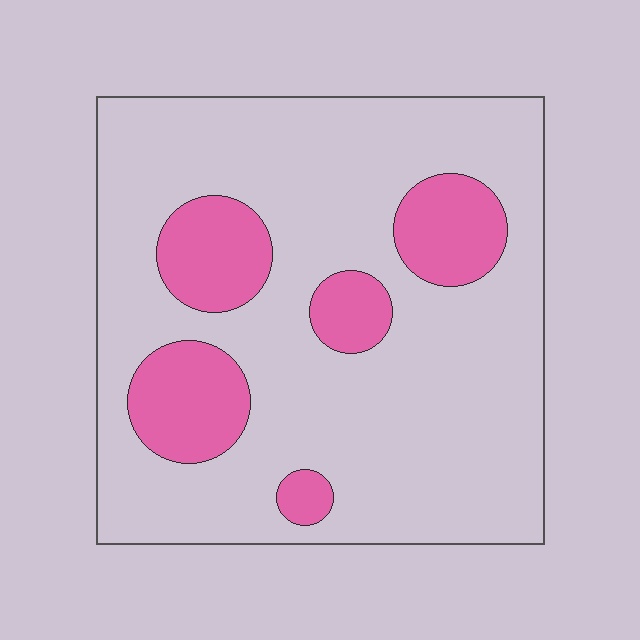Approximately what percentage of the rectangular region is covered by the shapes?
Approximately 20%.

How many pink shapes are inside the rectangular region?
5.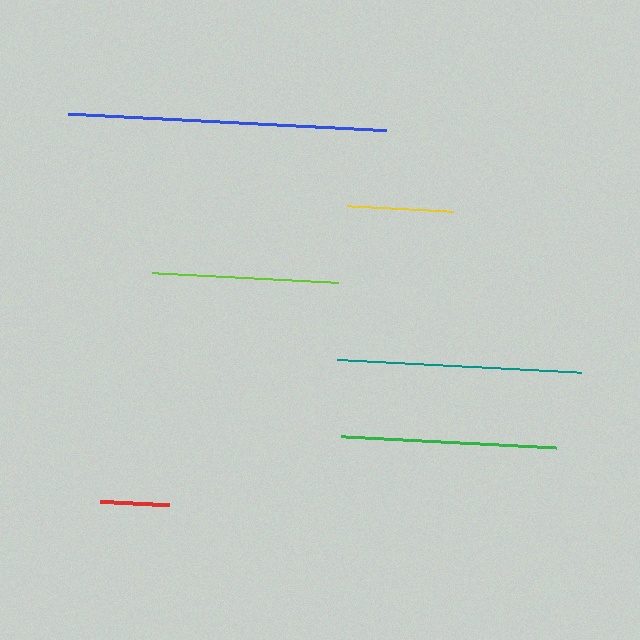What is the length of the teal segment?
The teal segment is approximately 244 pixels long.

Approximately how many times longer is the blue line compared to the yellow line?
The blue line is approximately 3.0 times the length of the yellow line.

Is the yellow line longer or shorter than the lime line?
The lime line is longer than the yellow line.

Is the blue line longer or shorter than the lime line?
The blue line is longer than the lime line.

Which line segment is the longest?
The blue line is the longest at approximately 318 pixels.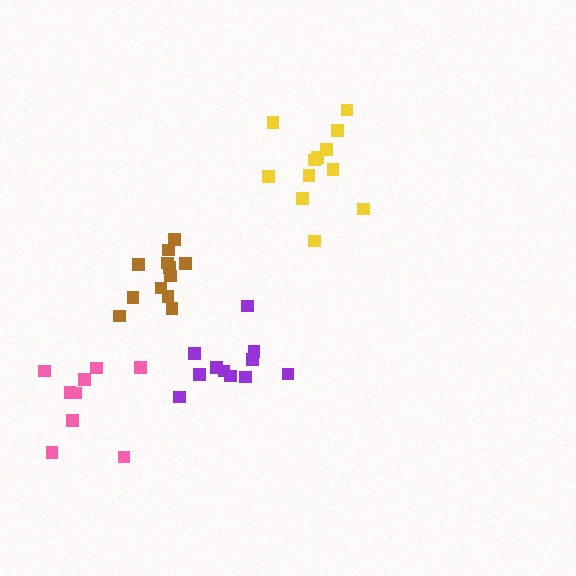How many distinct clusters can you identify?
There are 4 distinct clusters.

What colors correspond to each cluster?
The clusters are colored: brown, purple, pink, yellow.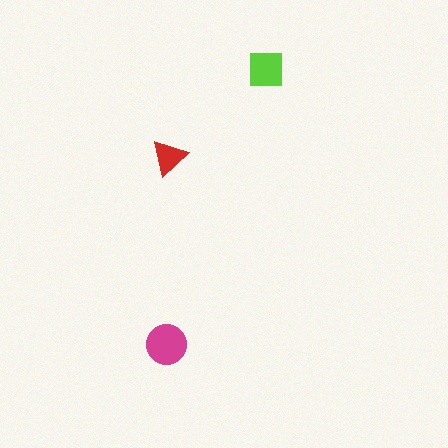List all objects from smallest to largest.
The red triangle, the lime square, the magenta circle.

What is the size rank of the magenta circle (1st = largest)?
1st.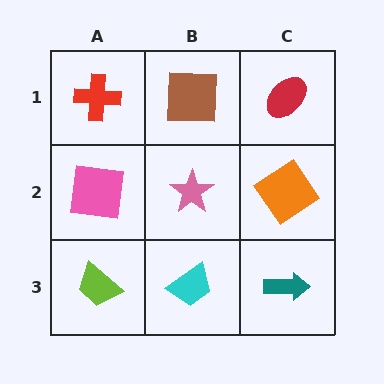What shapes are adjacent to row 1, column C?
An orange diamond (row 2, column C), a brown square (row 1, column B).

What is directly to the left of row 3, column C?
A cyan trapezoid.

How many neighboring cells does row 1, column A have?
2.